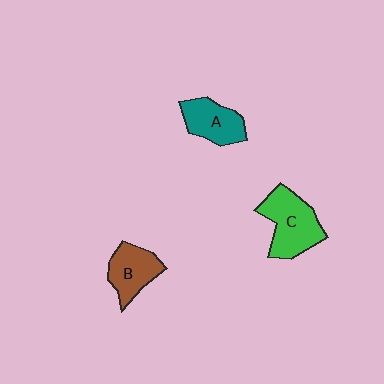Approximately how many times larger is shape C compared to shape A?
Approximately 1.4 times.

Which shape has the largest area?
Shape C (green).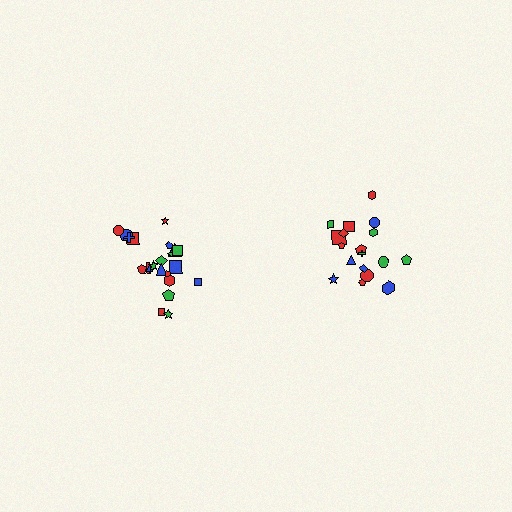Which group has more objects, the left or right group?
The left group.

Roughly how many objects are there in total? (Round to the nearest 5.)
Roughly 40 objects in total.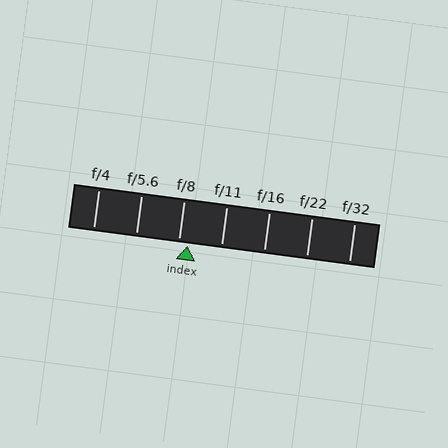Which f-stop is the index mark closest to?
The index mark is closest to f/8.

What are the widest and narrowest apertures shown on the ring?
The widest aperture shown is f/4 and the narrowest is f/32.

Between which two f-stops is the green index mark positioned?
The index mark is between f/8 and f/11.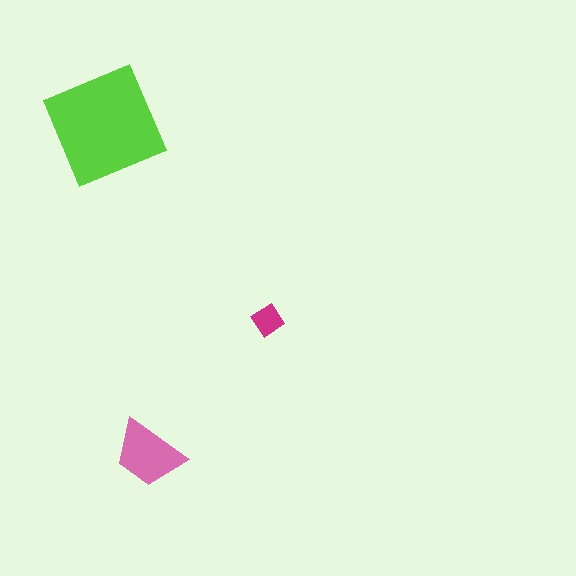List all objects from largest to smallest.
The lime square, the pink trapezoid, the magenta diamond.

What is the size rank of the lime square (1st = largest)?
1st.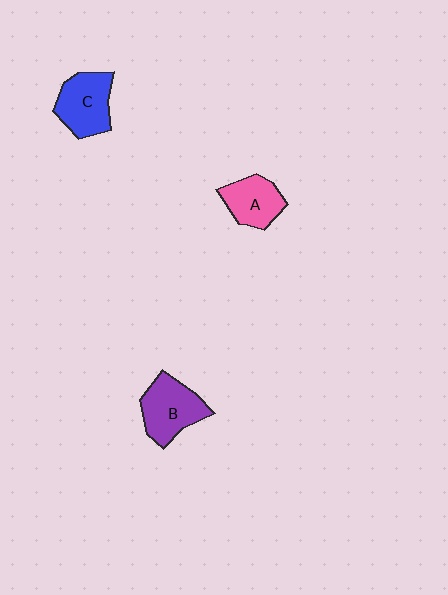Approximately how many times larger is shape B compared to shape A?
Approximately 1.3 times.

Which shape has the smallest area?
Shape A (pink).